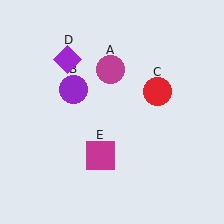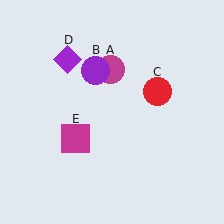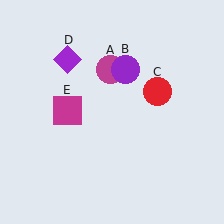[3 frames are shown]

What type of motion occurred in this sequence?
The purple circle (object B), magenta square (object E) rotated clockwise around the center of the scene.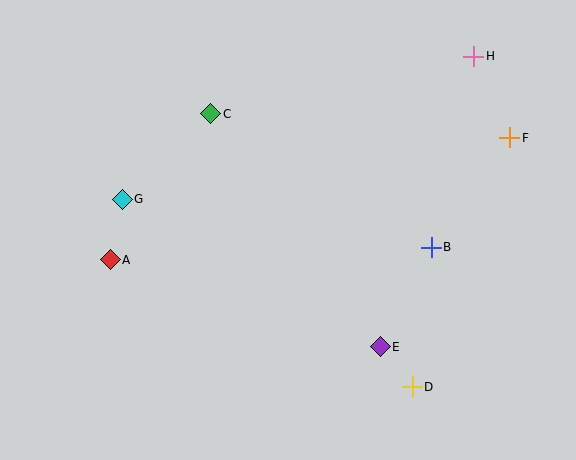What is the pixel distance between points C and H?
The distance between C and H is 269 pixels.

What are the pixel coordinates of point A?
Point A is at (110, 260).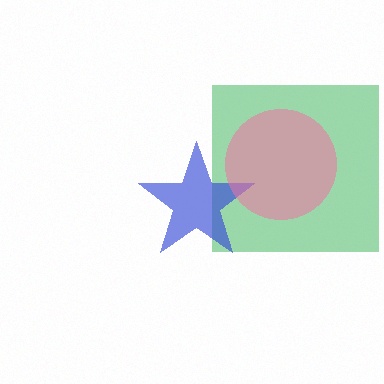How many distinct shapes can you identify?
There are 3 distinct shapes: a green square, a blue star, a pink circle.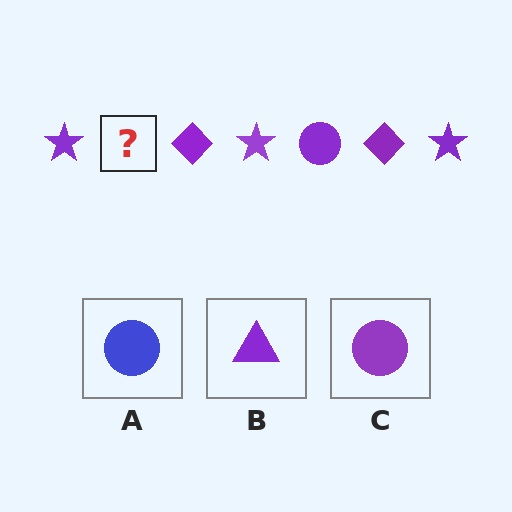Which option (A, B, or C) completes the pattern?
C.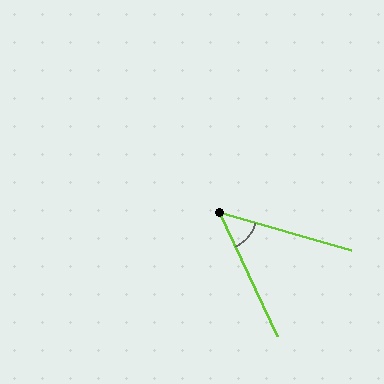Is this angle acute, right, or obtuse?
It is acute.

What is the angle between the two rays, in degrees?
Approximately 49 degrees.